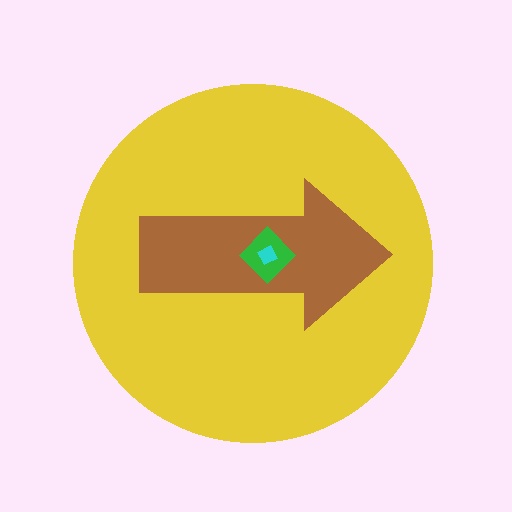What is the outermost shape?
The yellow circle.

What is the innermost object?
The cyan square.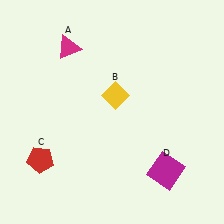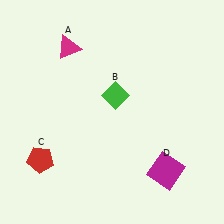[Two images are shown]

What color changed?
The diamond (B) changed from yellow in Image 1 to green in Image 2.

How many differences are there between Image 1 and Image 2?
There is 1 difference between the two images.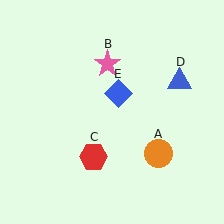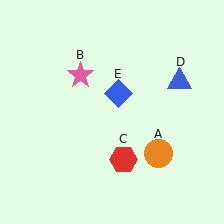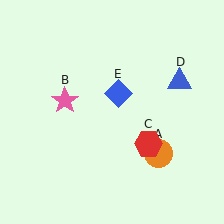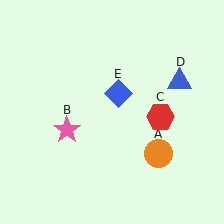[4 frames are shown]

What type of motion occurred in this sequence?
The pink star (object B), red hexagon (object C) rotated counterclockwise around the center of the scene.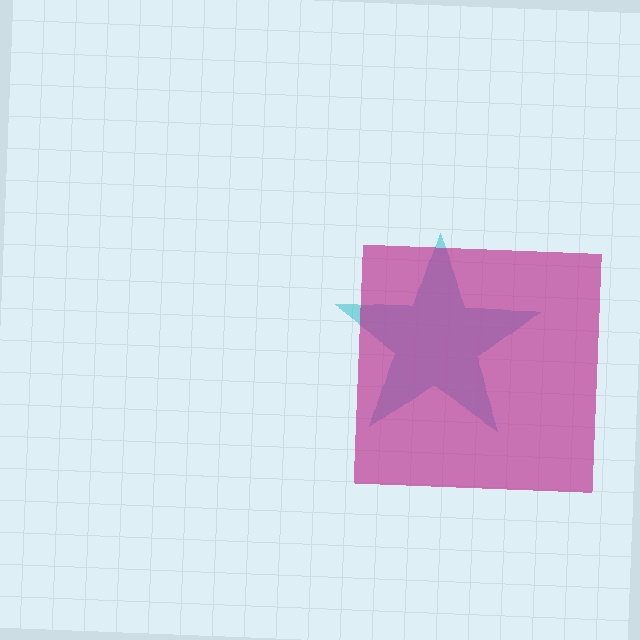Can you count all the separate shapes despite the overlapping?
Yes, there are 2 separate shapes.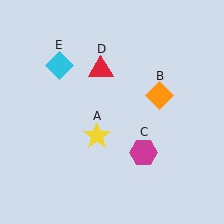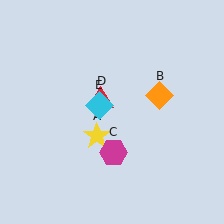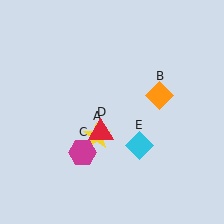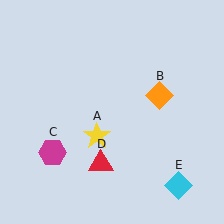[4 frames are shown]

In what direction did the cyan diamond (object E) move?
The cyan diamond (object E) moved down and to the right.